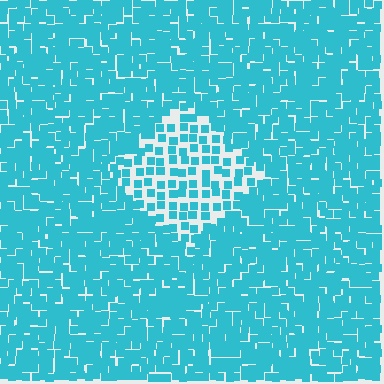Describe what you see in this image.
The image contains small cyan elements arranged at two different densities. A diamond-shaped region is visible where the elements are less densely packed than the surrounding area.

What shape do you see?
I see a diamond.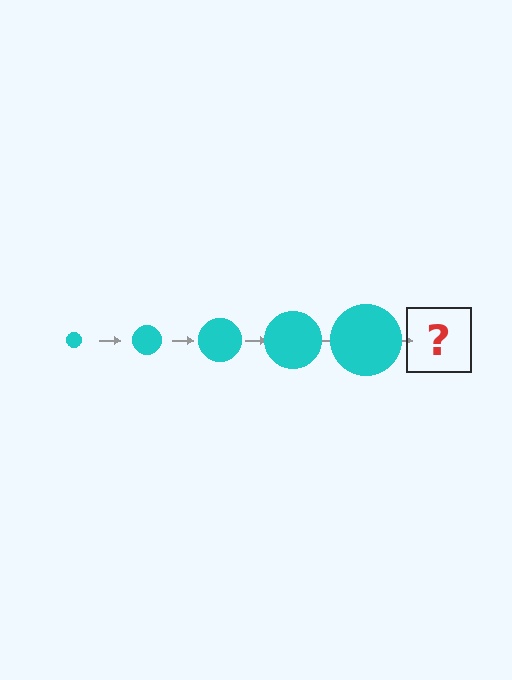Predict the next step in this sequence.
The next step is a cyan circle, larger than the previous one.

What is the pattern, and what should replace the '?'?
The pattern is that the circle gets progressively larger each step. The '?' should be a cyan circle, larger than the previous one.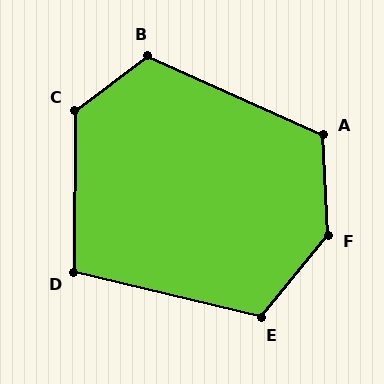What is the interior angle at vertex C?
Approximately 127 degrees (obtuse).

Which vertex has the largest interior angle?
F, at approximately 138 degrees.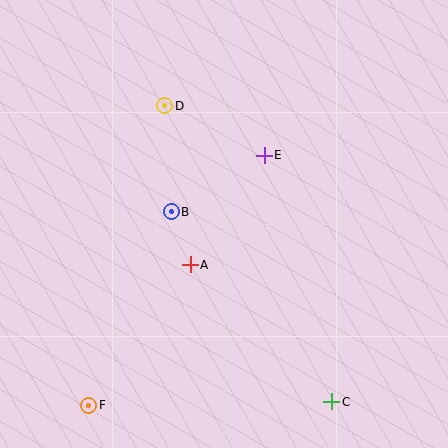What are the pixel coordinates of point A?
Point A is at (190, 265).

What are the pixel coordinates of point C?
Point C is at (332, 402).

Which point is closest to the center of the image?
Point A at (190, 265) is closest to the center.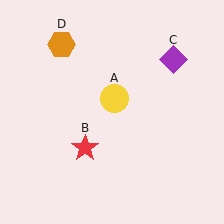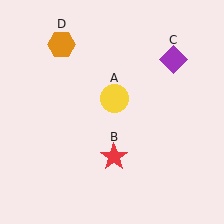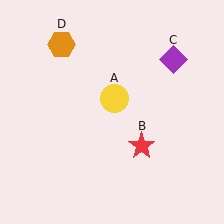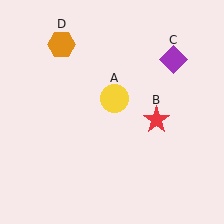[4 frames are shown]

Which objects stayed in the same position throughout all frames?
Yellow circle (object A) and purple diamond (object C) and orange hexagon (object D) remained stationary.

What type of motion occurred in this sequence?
The red star (object B) rotated counterclockwise around the center of the scene.